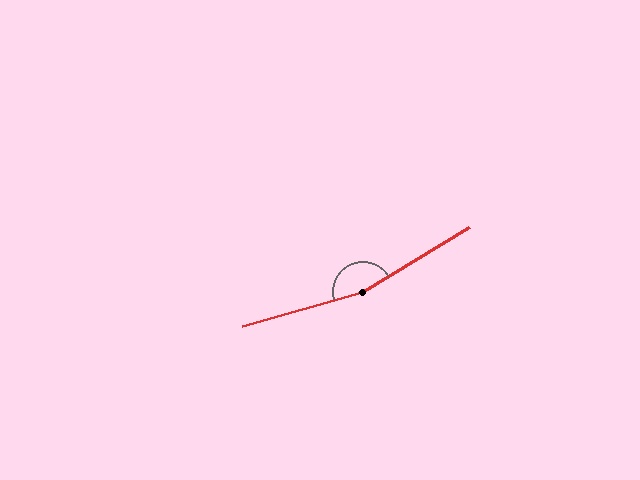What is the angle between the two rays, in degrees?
Approximately 165 degrees.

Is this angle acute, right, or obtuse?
It is obtuse.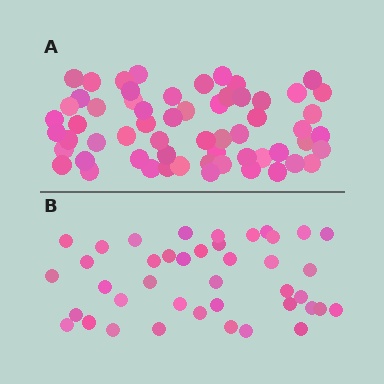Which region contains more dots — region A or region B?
Region A (the top region) has more dots.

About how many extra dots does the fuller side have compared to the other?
Region A has approximately 20 more dots than region B.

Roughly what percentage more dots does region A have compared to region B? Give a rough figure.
About 45% more.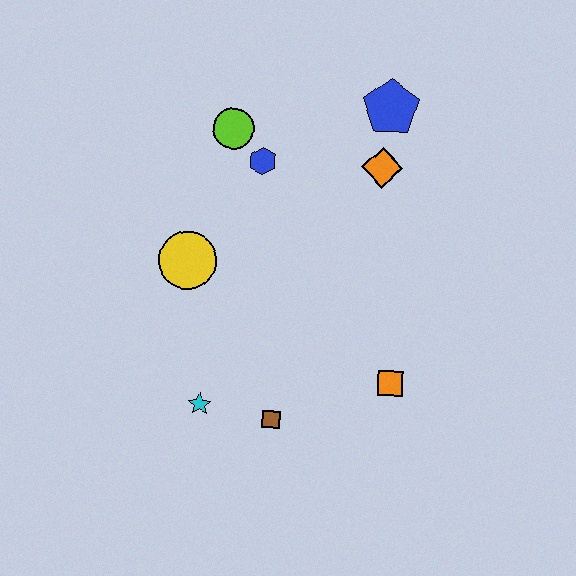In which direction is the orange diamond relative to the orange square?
The orange diamond is above the orange square.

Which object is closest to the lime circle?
The blue hexagon is closest to the lime circle.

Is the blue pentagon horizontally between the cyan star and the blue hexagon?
No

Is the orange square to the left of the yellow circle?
No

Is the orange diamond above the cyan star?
Yes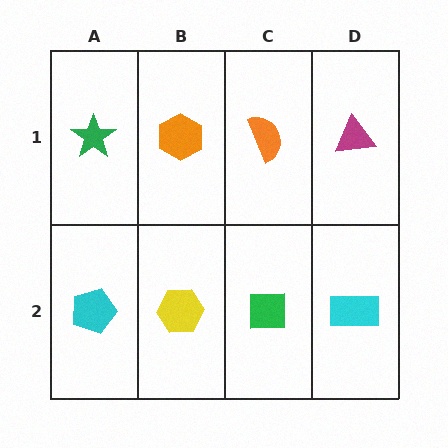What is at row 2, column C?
A green square.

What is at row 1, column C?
An orange semicircle.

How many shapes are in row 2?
4 shapes.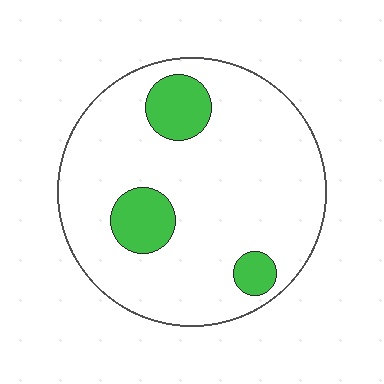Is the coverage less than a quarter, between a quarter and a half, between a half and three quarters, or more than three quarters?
Less than a quarter.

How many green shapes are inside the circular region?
3.